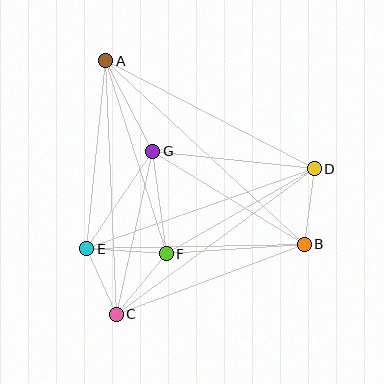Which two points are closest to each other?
Points C and E are closest to each other.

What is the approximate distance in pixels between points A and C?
The distance between A and C is approximately 254 pixels.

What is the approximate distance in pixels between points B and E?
The distance between B and E is approximately 218 pixels.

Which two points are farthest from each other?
Points A and B are farthest from each other.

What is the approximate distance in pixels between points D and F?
The distance between D and F is approximately 171 pixels.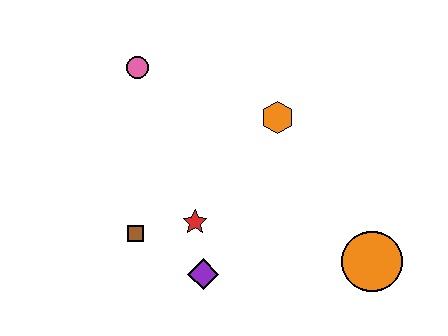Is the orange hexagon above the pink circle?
No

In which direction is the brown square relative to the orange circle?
The brown square is to the left of the orange circle.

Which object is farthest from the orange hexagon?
The brown square is farthest from the orange hexagon.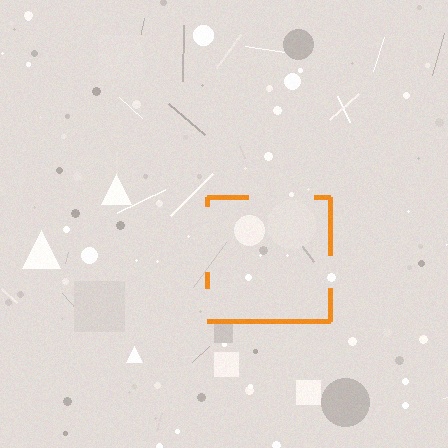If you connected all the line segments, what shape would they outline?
They would outline a square.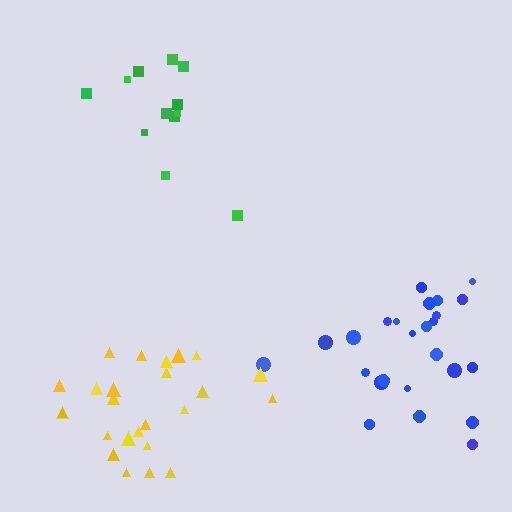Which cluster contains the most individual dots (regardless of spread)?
Blue (26).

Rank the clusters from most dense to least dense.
blue, yellow, green.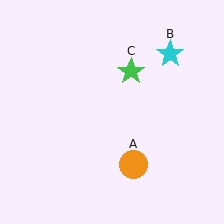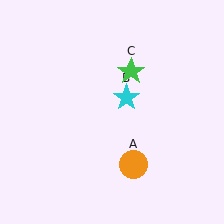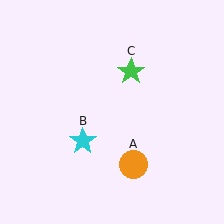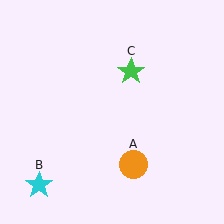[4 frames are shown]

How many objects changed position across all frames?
1 object changed position: cyan star (object B).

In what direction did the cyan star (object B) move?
The cyan star (object B) moved down and to the left.